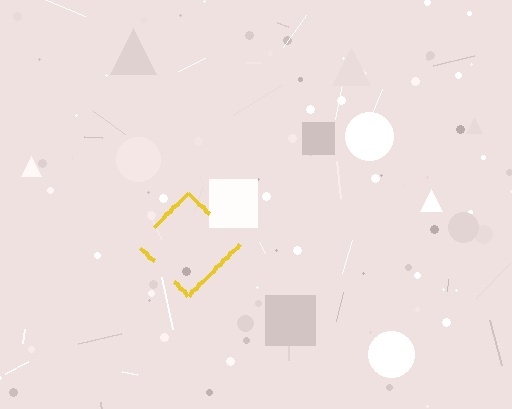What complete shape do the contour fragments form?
The contour fragments form a diamond.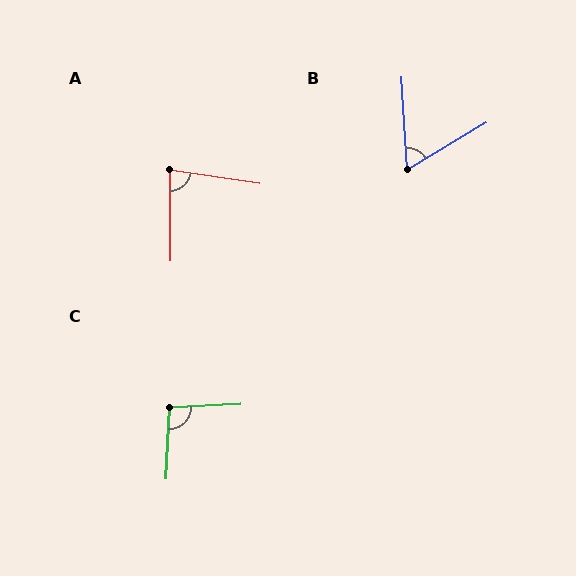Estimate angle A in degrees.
Approximately 81 degrees.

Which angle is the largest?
C, at approximately 95 degrees.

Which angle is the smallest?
B, at approximately 62 degrees.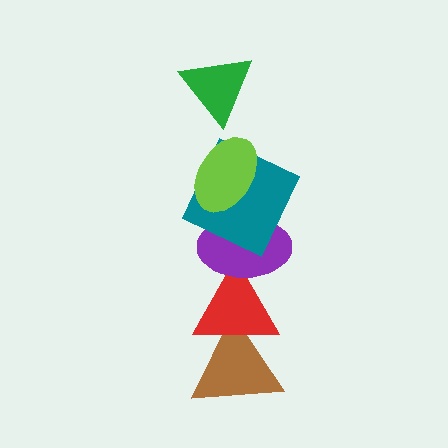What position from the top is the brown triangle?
The brown triangle is 6th from the top.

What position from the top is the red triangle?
The red triangle is 5th from the top.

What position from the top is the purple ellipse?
The purple ellipse is 4th from the top.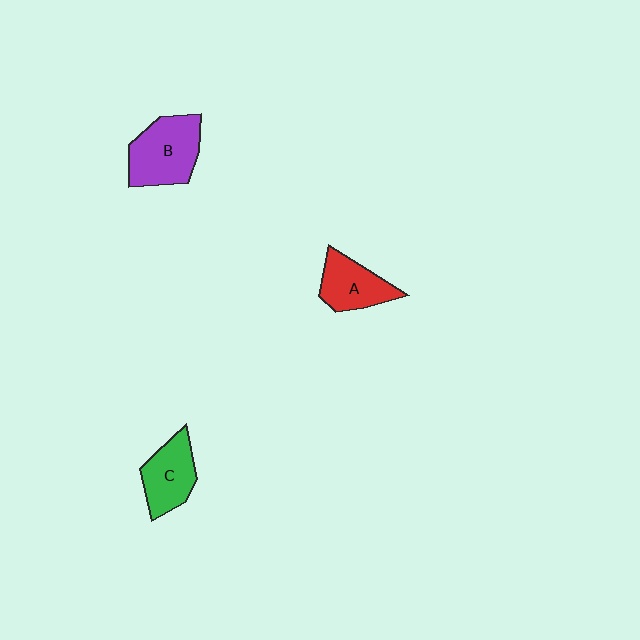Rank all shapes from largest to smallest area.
From largest to smallest: B (purple), C (green), A (red).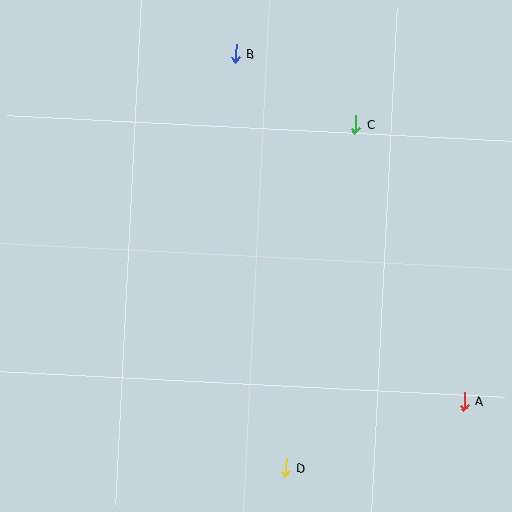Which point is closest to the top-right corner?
Point C is closest to the top-right corner.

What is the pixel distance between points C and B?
The distance between C and B is 140 pixels.